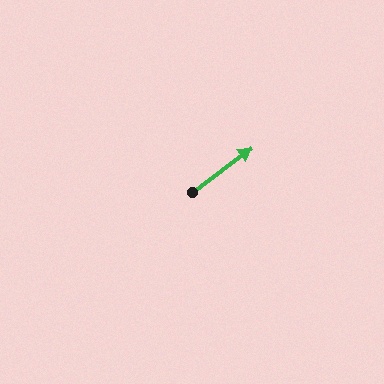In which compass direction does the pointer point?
Northeast.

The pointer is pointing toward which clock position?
Roughly 2 o'clock.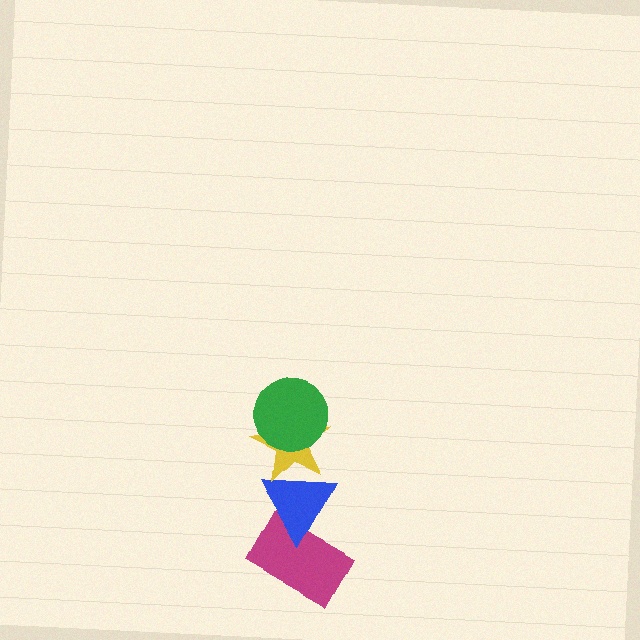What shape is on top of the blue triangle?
The yellow star is on top of the blue triangle.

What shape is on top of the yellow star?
The green circle is on top of the yellow star.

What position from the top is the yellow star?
The yellow star is 2nd from the top.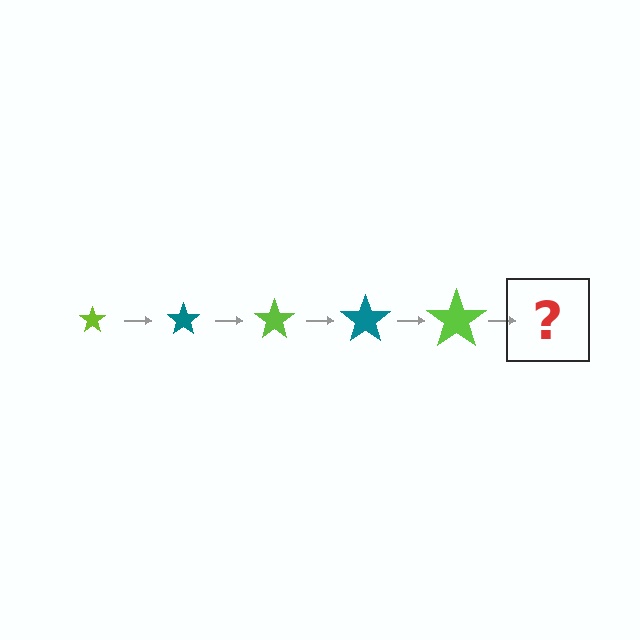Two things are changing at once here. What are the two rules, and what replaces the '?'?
The two rules are that the star grows larger each step and the color cycles through lime and teal. The '?' should be a teal star, larger than the previous one.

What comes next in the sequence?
The next element should be a teal star, larger than the previous one.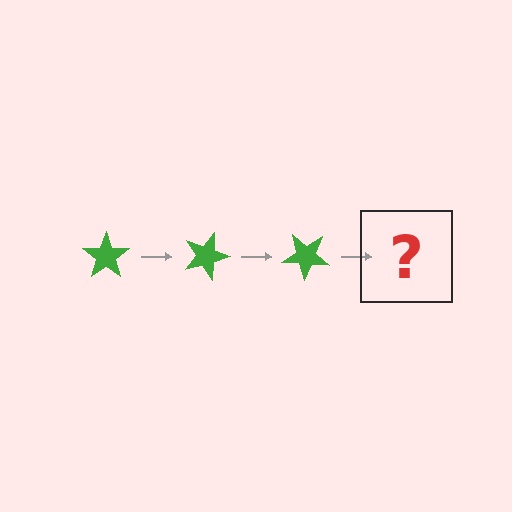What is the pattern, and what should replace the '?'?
The pattern is that the star rotates 20 degrees each step. The '?' should be a green star rotated 60 degrees.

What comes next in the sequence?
The next element should be a green star rotated 60 degrees.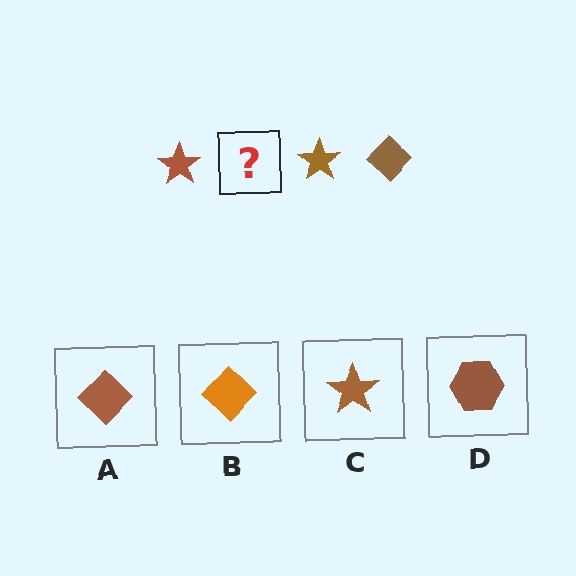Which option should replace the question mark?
Option A.